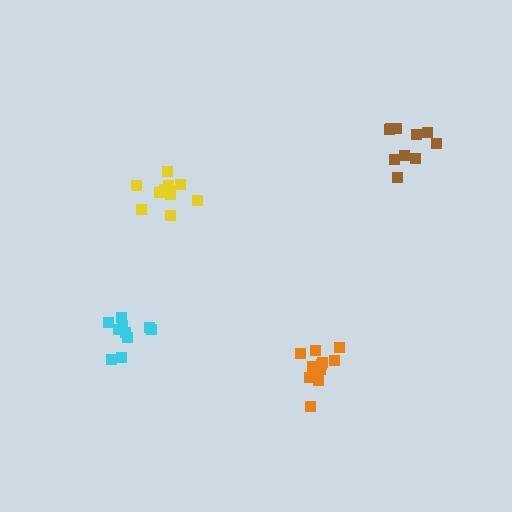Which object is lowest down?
The orange cluster is bottommost.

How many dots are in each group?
Group 1: 10 dots, Group 2: 12 dots, Group 3: 12 dots, Group 4: 10 dots (44 total).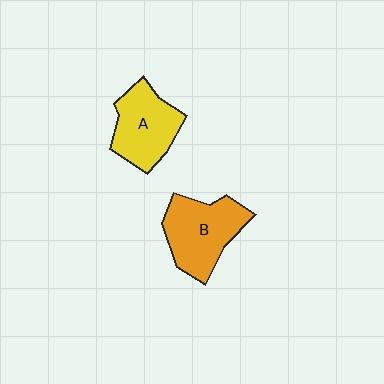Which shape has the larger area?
Shape B (orange).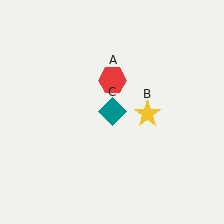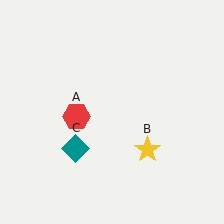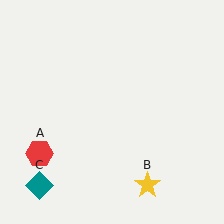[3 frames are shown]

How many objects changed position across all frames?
3 objects changed position: red hexagon (object A), yellow star (object B), teal diamond (object C).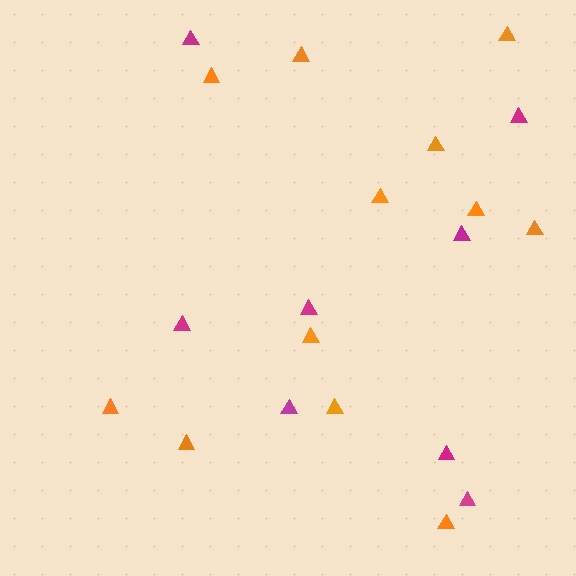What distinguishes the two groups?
There are 2 groups: one group of magenta triangles (8) and one group of orange triangles (12).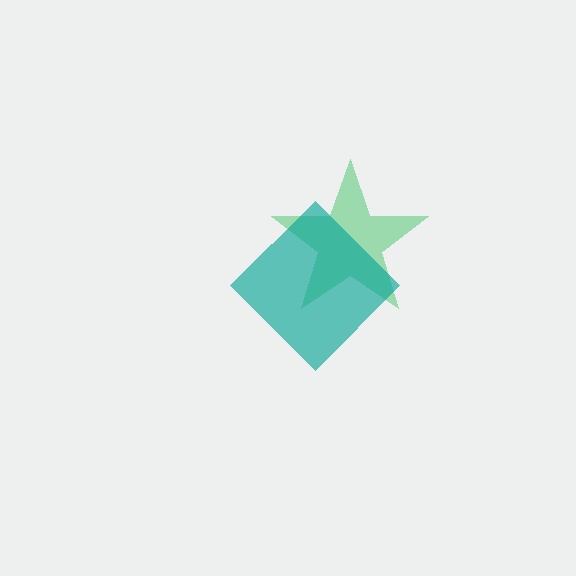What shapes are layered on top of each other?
The layered shapes are: a green star, a teal diamond.